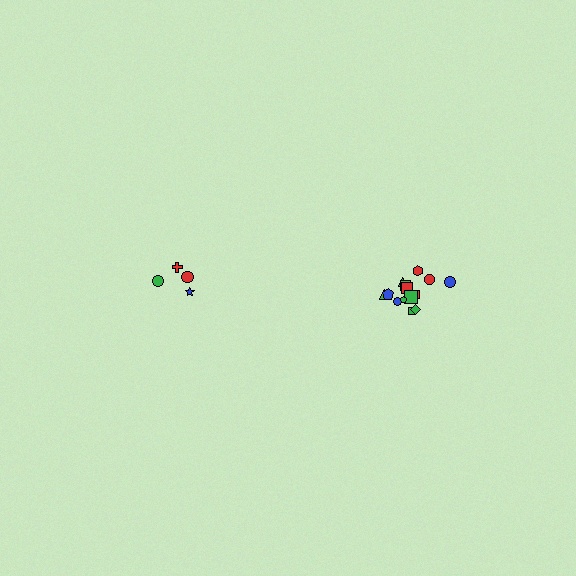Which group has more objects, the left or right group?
The right group.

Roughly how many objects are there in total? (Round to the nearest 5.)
Roughly 20 objects in total.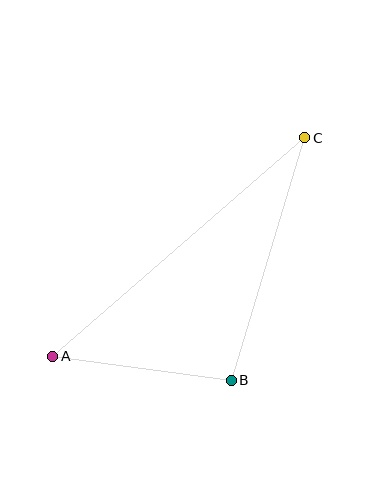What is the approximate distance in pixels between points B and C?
The distance between B and C is approximately 254 pixels.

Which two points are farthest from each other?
Points A and C are farthest from each other.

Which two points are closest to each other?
Points A and B are closest to each other.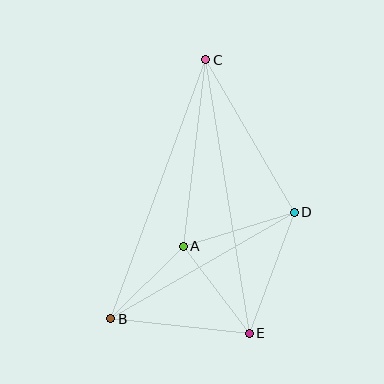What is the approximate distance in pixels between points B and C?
The distance between B and C is approximately 276 pixels.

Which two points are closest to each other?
Points A and B are closest to each other.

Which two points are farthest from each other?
Points C and E are farthest from each other.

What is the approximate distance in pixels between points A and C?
The distance between A and C is approximately 188 pixels.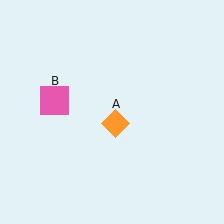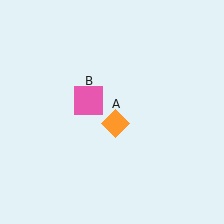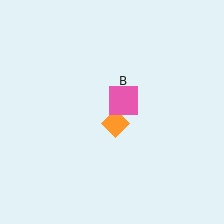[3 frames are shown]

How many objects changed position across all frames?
1 object changed position: pink square (object B).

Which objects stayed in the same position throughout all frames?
Orange diamond (object A) remained stationary.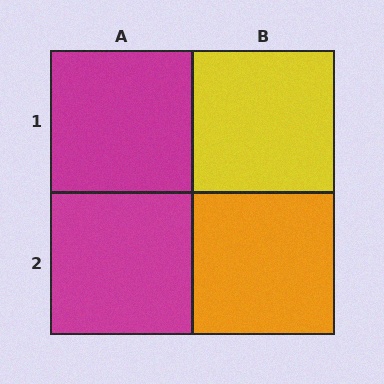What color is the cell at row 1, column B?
Yellow.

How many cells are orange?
1 cell is orange.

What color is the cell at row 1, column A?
Magenta.